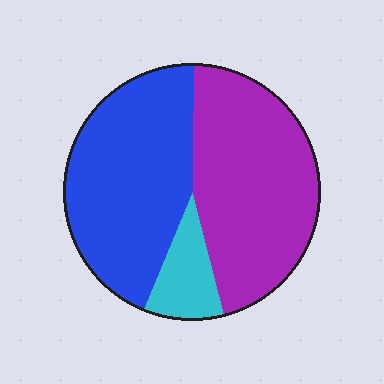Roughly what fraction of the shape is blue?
Blue covers roughly 45% of the shape.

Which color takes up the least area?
Cyan, at roughly 10%.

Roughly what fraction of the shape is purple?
Purple covers around 45% of the shape.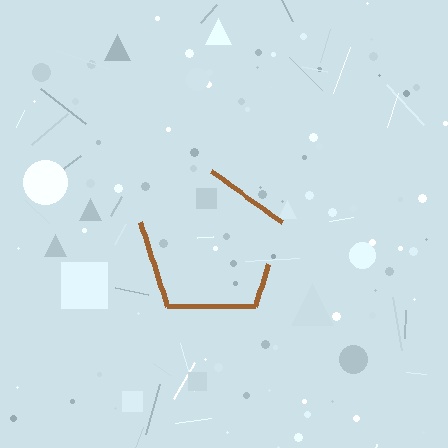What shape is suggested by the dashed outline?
The dashed outline suggests a pentagon.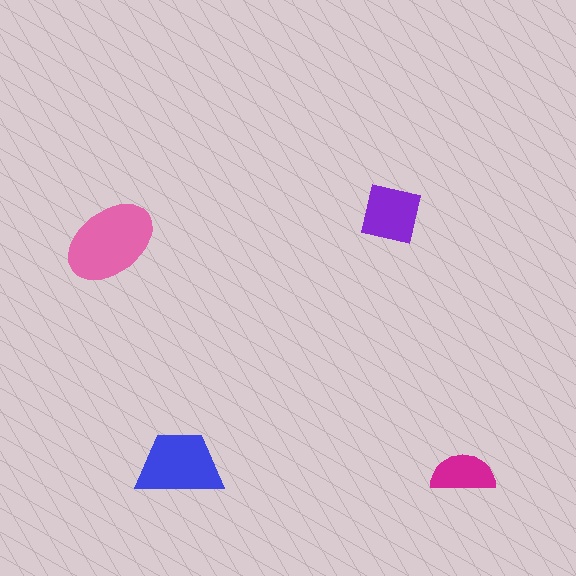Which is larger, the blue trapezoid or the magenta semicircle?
The blue trapezoid.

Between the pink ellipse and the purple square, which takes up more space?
The pink ellipse.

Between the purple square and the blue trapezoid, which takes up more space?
The blue trapezoid.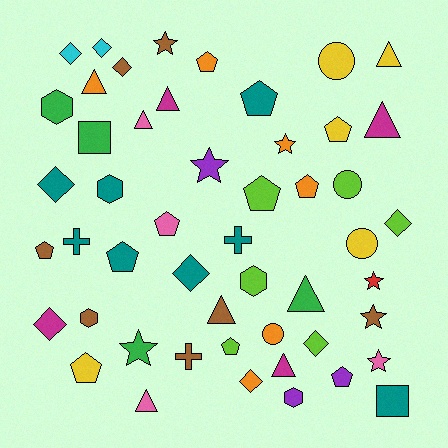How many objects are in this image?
There are 50 objects.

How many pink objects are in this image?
There are 4 pink objects.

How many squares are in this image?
There are 2 squares.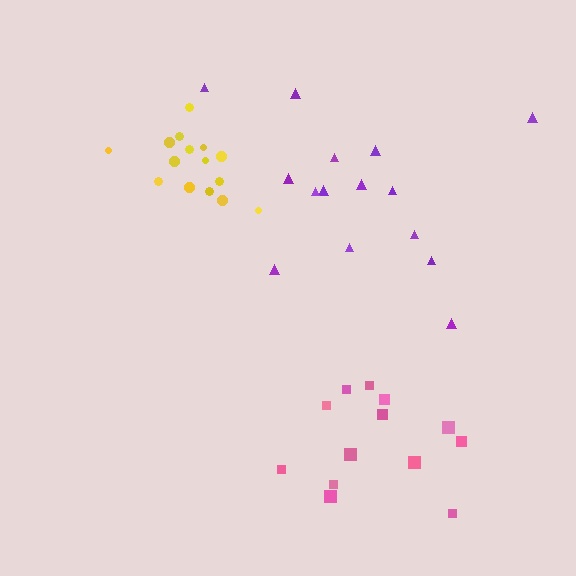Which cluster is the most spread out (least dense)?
Pink.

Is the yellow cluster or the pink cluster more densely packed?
Yellow.